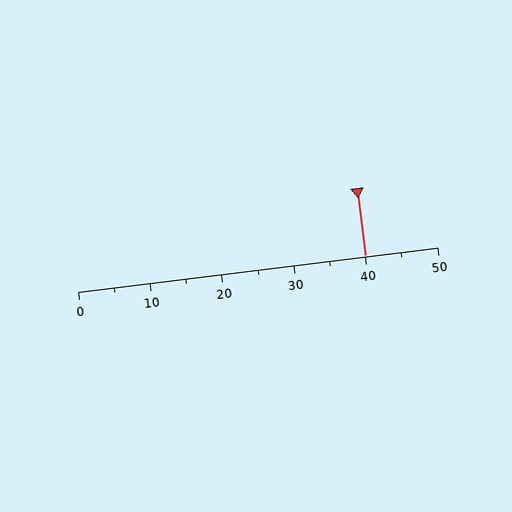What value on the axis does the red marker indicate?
The marker indicates approximately 40.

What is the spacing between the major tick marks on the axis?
The major ticks are spaced 10 apart.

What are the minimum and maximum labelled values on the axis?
The axis runs from 0 to 50.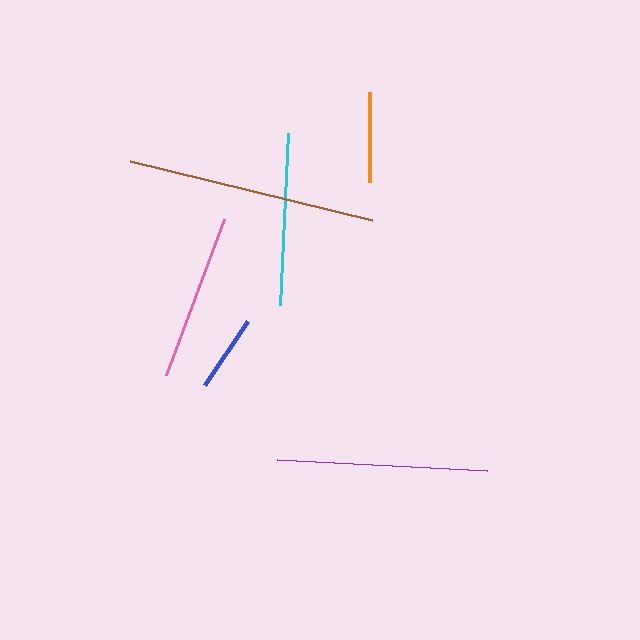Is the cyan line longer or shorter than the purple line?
The purple line is longer than the cyan line.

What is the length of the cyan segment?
The cyan segment is approximately 172 pixels long.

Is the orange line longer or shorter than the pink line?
The pink line is longer than the orange line.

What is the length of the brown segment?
The brown segment is approximately 249 pixels long.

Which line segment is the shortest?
The blue line is the shortest at approximately 78 pixels.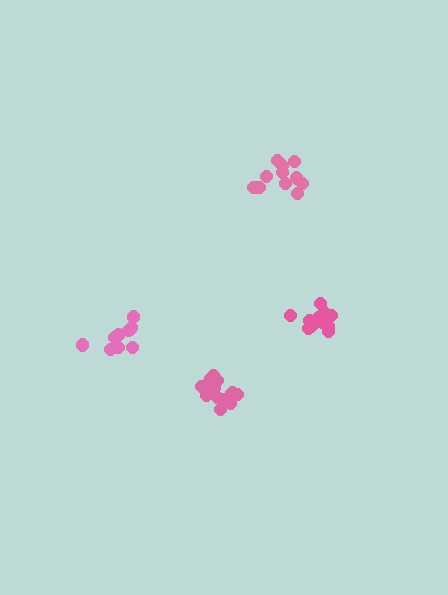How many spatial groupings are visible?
There are 4 spatial groupings.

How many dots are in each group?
Group 1: 11 dots, Group 2: 12 dots, Group 3: 11 dots, Group 4: 17 dots (51 total).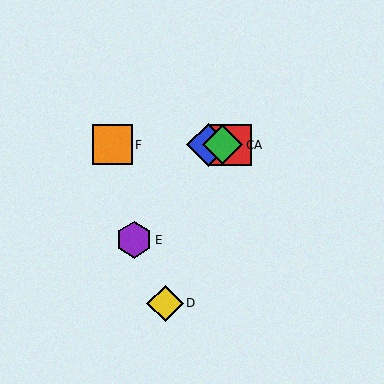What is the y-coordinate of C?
Object C is at y≈145.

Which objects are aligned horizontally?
Objects A, B, C, F are aligned horizontally.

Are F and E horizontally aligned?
No, F is at y≈145 and E is at y≈240.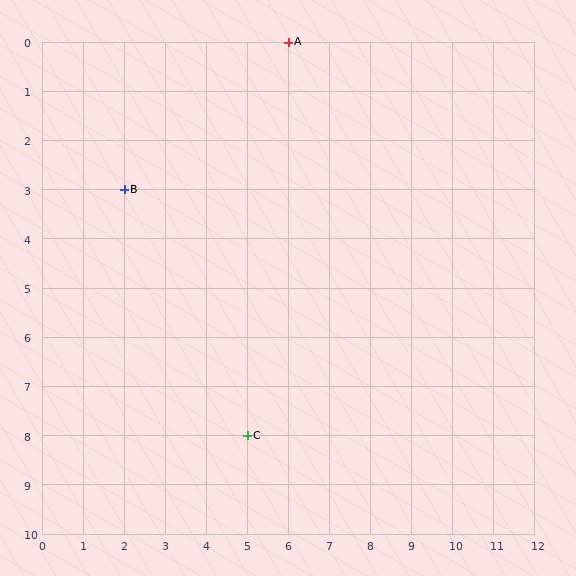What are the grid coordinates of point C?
Point C is at grid coordinates (5, 8).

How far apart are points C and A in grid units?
Points C and A are 1 column and 8 rows apart (about 8.1 grid units diagonally).